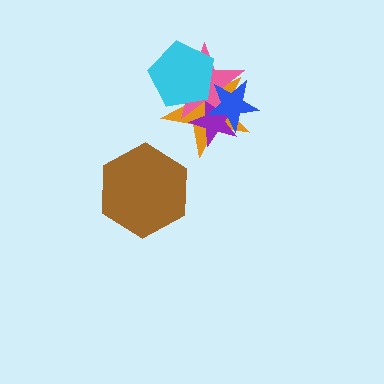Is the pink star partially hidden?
Yes, it is partially covered by another shape.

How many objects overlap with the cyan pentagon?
2 objects overlap with the cyan pentagon.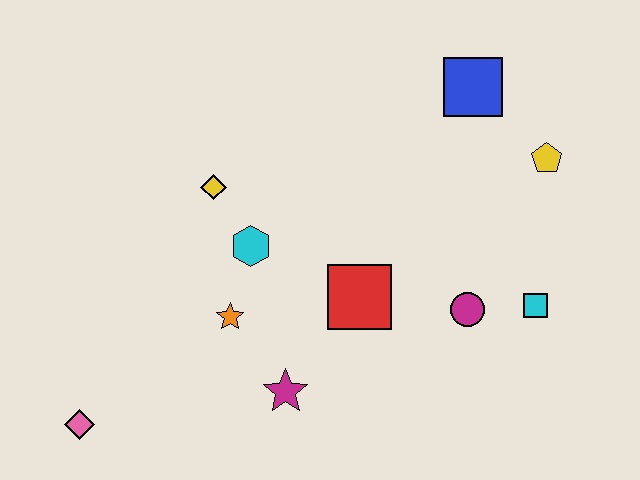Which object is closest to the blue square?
The yellow pentagon is closest to the blue square.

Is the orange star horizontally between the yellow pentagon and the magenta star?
No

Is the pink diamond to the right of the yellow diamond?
No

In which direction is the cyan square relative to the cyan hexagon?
The cyan square is to the right of the cyan hexagon.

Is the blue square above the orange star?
Yes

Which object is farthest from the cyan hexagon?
The yellow pentagon is farthest from the cyan hexagon.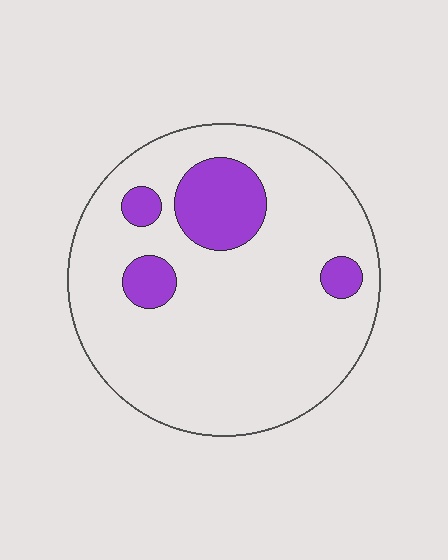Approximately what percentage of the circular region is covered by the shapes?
Approximately 15%.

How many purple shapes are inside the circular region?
4.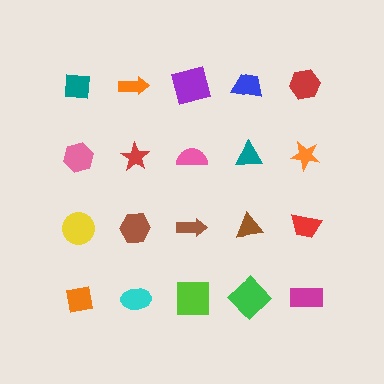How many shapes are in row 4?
5 shapes.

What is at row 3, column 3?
A brown arrow.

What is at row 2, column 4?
A teal triangle.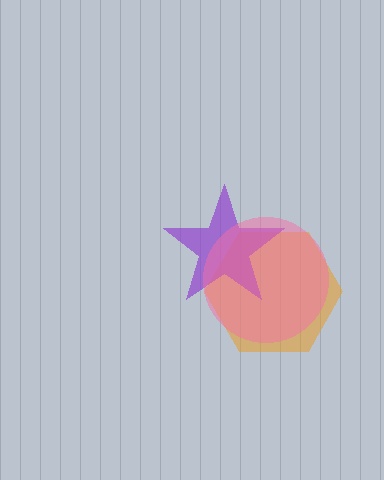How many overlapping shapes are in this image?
There are 3 overlapping shapes in the image.